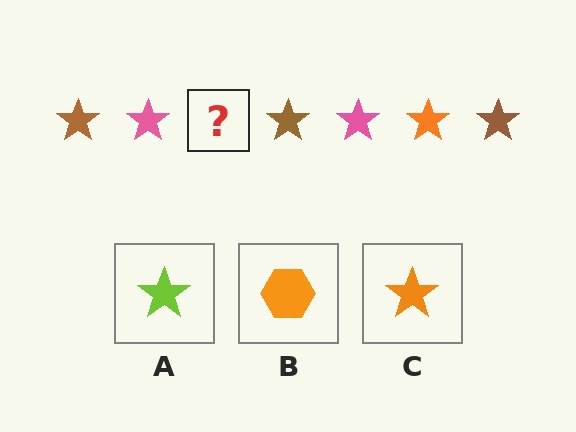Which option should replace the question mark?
Option C.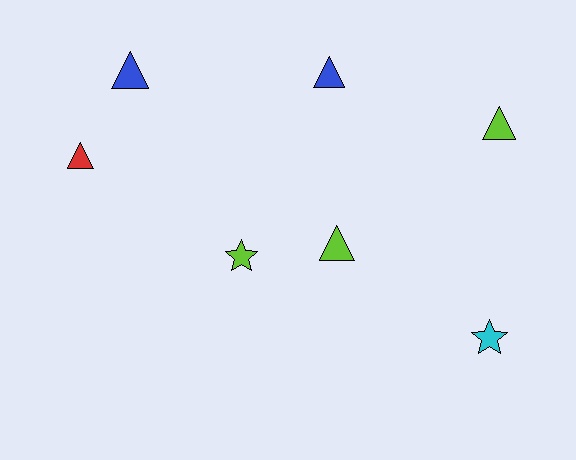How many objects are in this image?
There are 7 objects.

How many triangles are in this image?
There are 5 triangles.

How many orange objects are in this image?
There are no orange objects.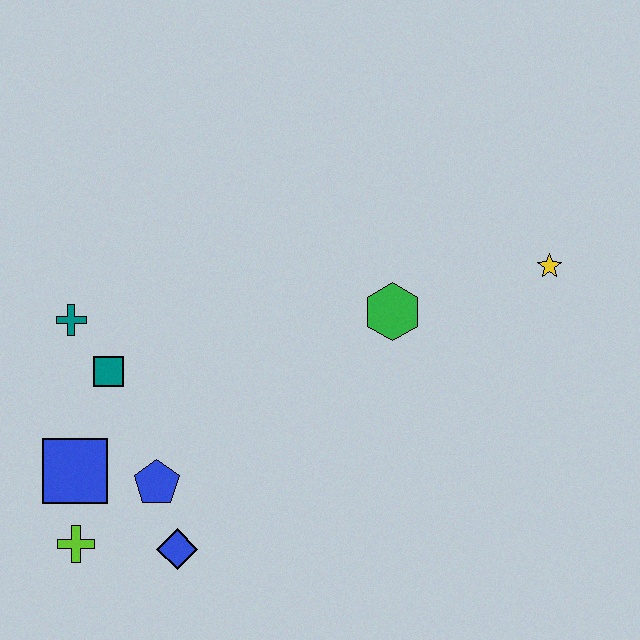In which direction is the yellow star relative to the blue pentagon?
The yellow star is to the right of the blue pentagon.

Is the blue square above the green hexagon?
No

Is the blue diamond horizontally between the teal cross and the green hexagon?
Yes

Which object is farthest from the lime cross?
The yellow star is farthest from the lime cross.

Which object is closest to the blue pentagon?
The blue diamond is closest to the blue pentagon.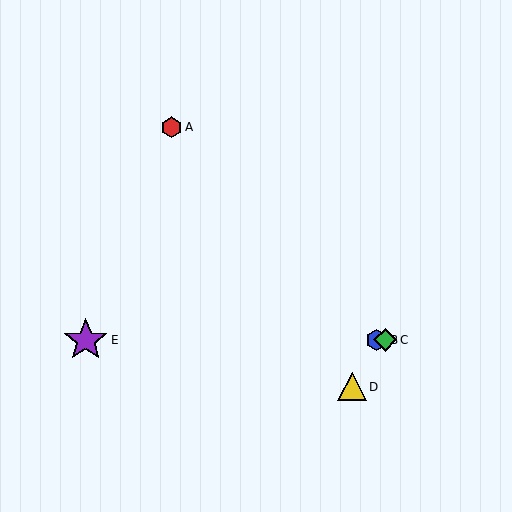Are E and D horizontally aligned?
No, E is at y≈340 and D is at y≈387.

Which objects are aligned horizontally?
Objects B, C, E are aligned horizontally.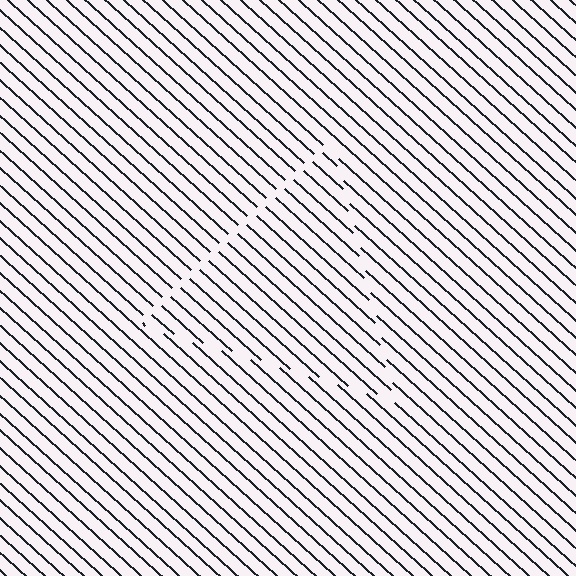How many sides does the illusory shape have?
3 sides — the line-ends trace a triangle.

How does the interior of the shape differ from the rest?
The interior of the shape contains the same grating, shifted by half a period — the contour is defined by the phase discontinuity where line-ends from the inner and outer gratings abut.